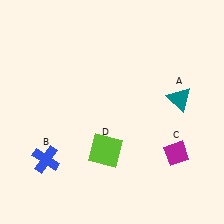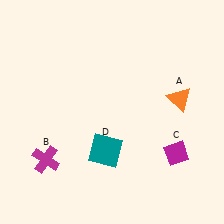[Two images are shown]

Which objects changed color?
A changed from teal to orange. B changed from blue to magenta. D changed from lime to teal.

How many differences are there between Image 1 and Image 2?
There are 3 differences between the two images.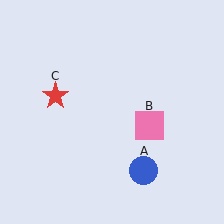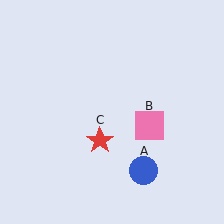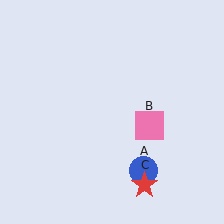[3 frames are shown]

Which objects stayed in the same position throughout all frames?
Blue circle (object A) and pink square (object B) remained stationary.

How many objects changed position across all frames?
1 object changed position: red star (object C).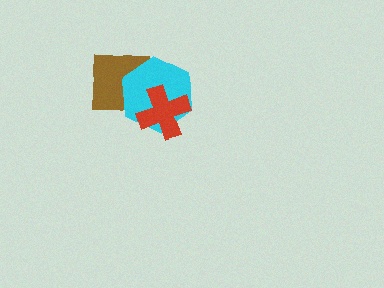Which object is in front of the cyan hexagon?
The red cross is in front of the cyan hexagon.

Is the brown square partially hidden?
Yes, it is partially covered by another shape.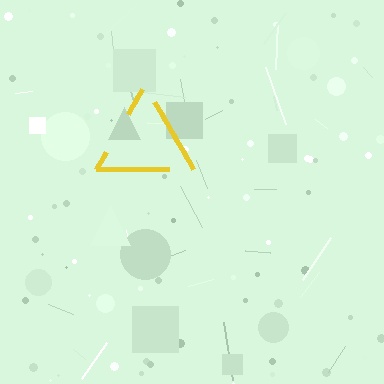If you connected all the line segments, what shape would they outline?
They would outline a triangle.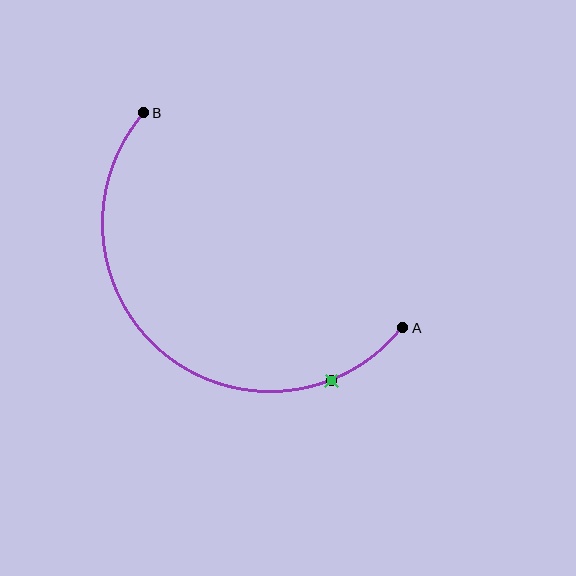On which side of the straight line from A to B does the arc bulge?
The arc bulges below and to the left of the straight line connecting A and B.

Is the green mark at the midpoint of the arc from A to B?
No. The green mark lies on the arc but is closer to endpoint A. The arc midpoint would be at the point on the curve equidistant along the arc from both A and B.